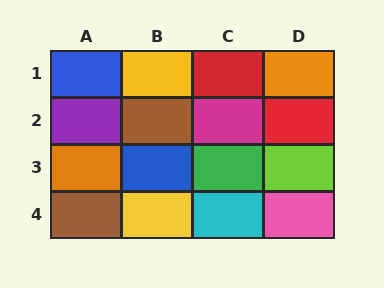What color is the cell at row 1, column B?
Yellow.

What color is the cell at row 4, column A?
Brown.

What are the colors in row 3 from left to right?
Orange, blue, green, lime.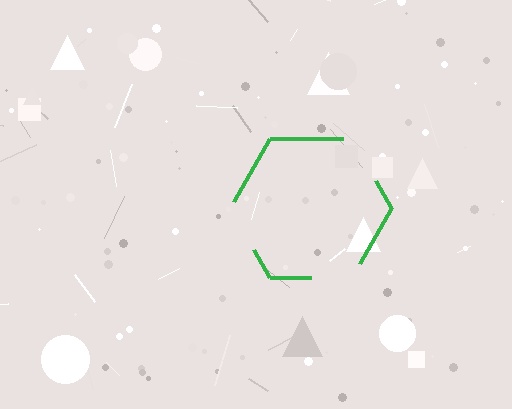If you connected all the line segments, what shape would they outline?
They would outline a hexagon.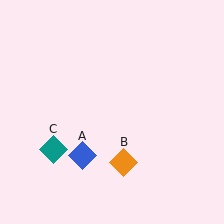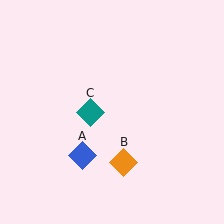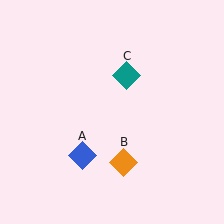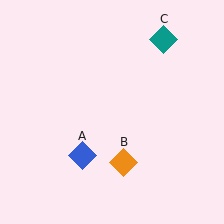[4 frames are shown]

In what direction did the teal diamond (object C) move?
The teal diamond (object C) moved up and to the right.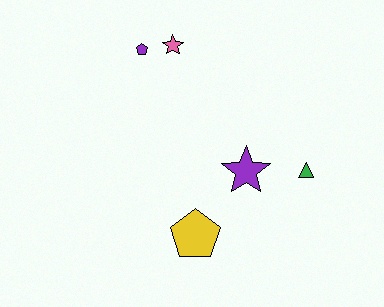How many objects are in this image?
There are 5 objects.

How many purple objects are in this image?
There are 2 purple objects.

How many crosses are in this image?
There are no crosses.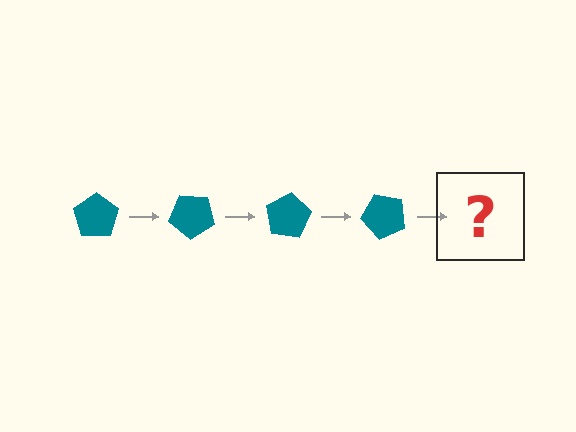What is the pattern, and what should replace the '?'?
The pattern is that the pentagon rotates 40 degrees each step. The '?' should be a teal pentagon rotated 160 degrees.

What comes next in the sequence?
The next element should be a teal pentagon rotated 160 degrees.